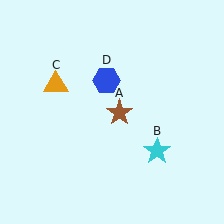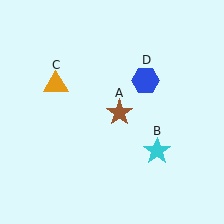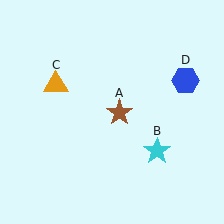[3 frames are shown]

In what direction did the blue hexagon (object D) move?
The blue hexagon (object D) moved right.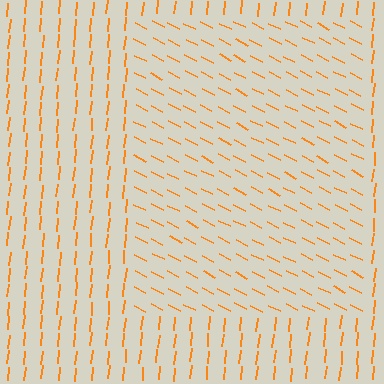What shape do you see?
I see a rectangle.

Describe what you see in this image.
The image is filled with small orange line segments. A rectangle region in the image has lines oriented differently from the surrounding lines, creating a visible texture boundary.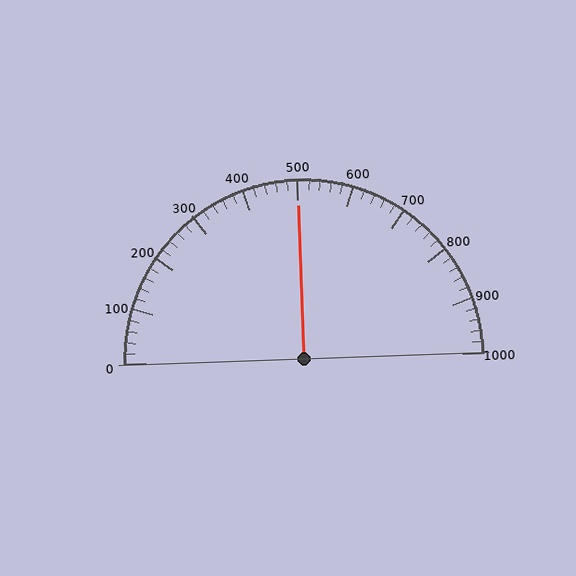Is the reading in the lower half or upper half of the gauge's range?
The reading is in the upper half of the range (0 to 1000).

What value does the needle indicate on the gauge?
The needle indicates approximately 500.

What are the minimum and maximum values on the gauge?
The gauge ranges from 0 to 1000.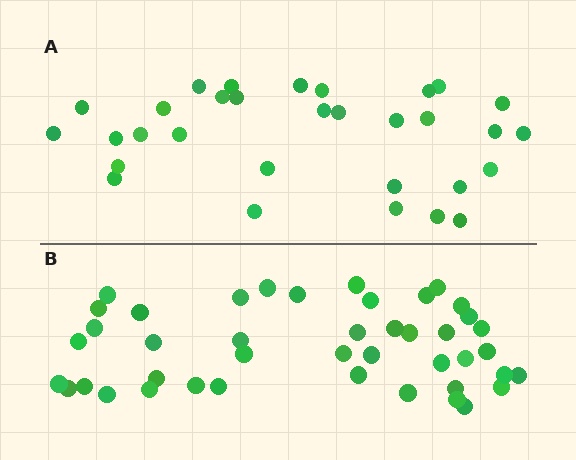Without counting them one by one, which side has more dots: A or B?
Region B (the bottom region) has more dots.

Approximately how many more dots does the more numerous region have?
Region B has roughly 12 or so more dots than region A.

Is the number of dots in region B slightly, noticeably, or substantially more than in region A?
Region B has noticeably more, but not dramatically so. The ratio is roughly 1.4 to 1.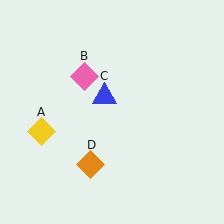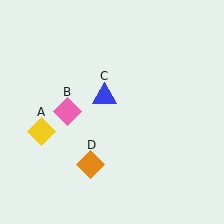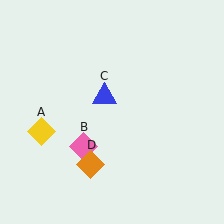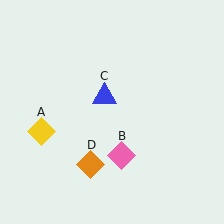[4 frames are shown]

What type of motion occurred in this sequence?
The pink diamond (object B) rotated counterclockwise around the center of the scene.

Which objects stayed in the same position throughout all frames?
Yellow diamond (object A) and blue triangle (object C) and orange diamond (object D) remained stationary.